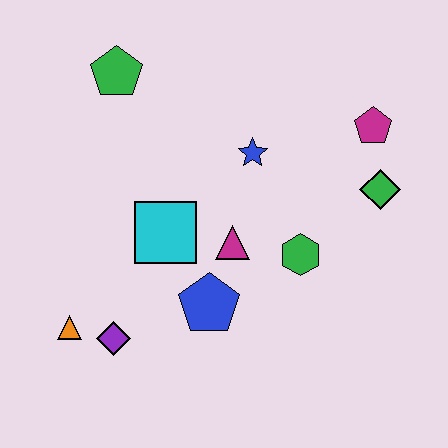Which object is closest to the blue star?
The magenta triangle is closest to the blue star.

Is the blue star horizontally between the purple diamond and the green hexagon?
Yes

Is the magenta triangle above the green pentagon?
No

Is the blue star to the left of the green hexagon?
Yes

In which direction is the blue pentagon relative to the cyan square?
The blue pentagon is below the cyan square.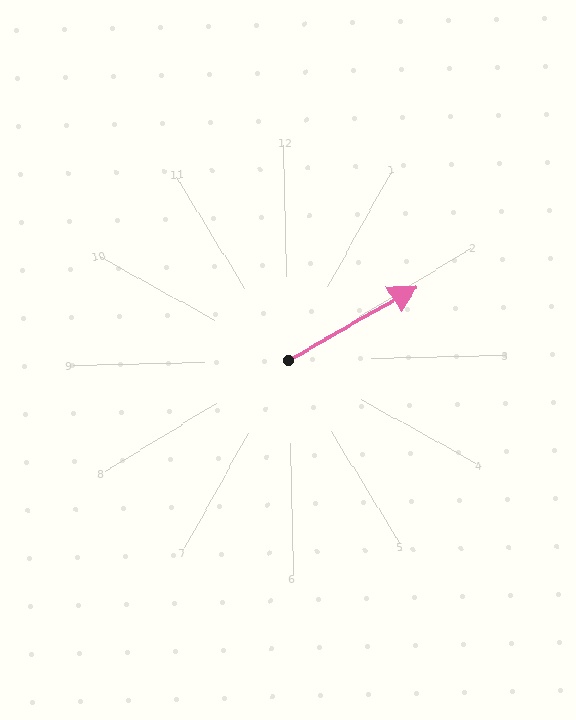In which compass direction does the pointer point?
Northeast.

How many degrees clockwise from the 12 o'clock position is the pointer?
Approximately 61 degrees.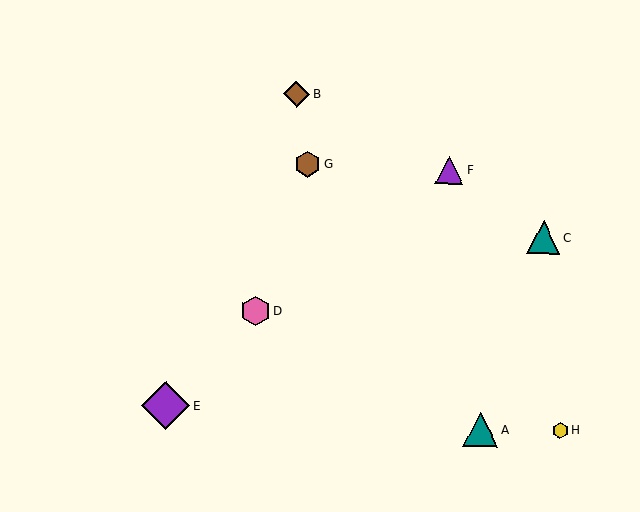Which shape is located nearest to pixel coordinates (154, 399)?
The purple diamond (labeled E) at (165, 405) is nearest to that location.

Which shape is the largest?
The purple diamond (labeled E) is the largest.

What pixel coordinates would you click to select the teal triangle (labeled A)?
Click at (481, 430) to select the teal triangle A.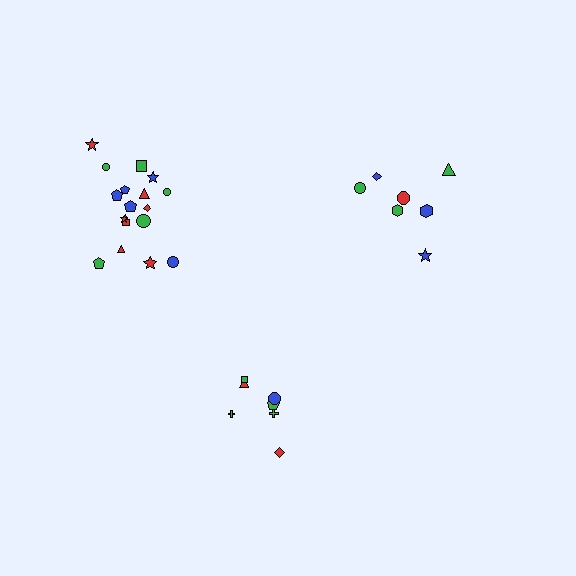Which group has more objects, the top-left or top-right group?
The top-left group.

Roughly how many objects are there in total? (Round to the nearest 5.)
Roughly 30 objects in total.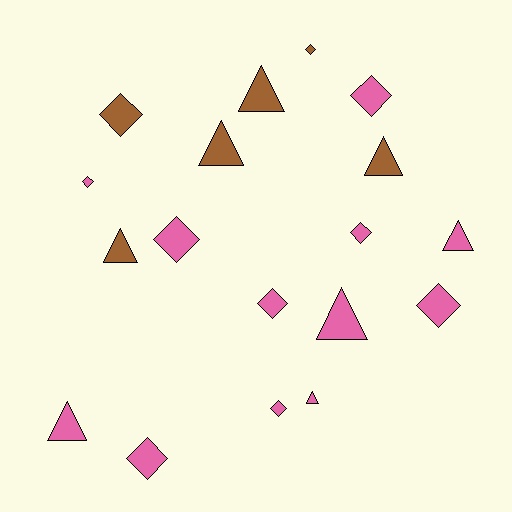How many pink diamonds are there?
There are 8 pink diamonds.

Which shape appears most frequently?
Diamond, with 10 objects.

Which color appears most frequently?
Pink, with 12 objects.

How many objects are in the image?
There are 18 objects.